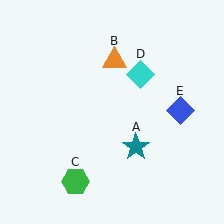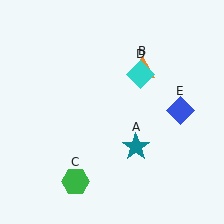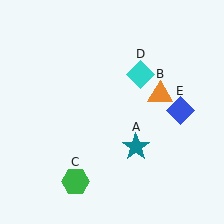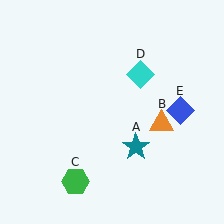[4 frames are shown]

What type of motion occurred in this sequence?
The orange triangle (object B) rotated clockwise around the center of the scene.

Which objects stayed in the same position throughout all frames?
Teal star (object A) and green hexagon (object C) and cyan diamond (object D) and blue diamond (object E) remained stationary.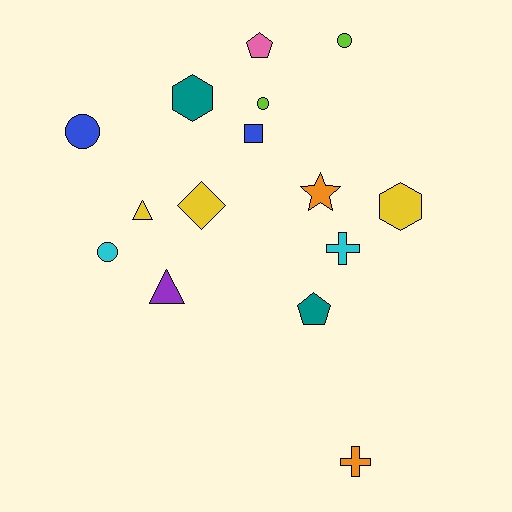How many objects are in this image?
There are 15 objects.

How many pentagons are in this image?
There are 2 pentagons.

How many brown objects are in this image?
There are no brown objects.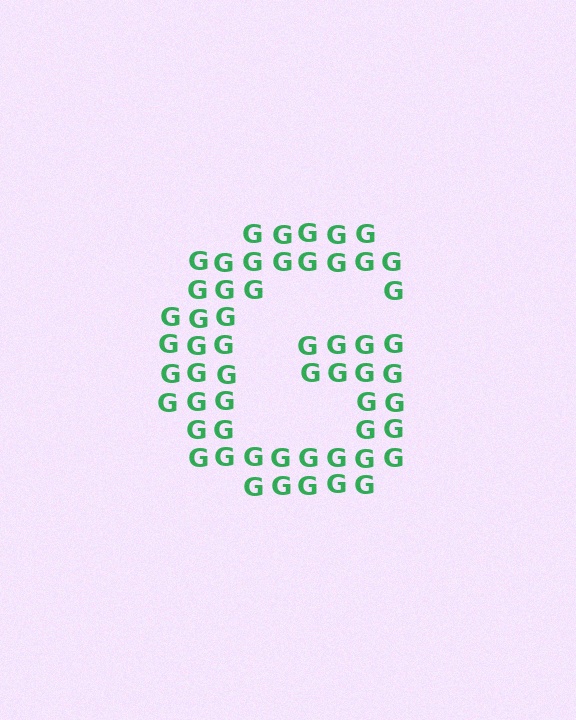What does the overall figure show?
The overall figure shows the letter G.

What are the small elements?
The small elements are letter G's.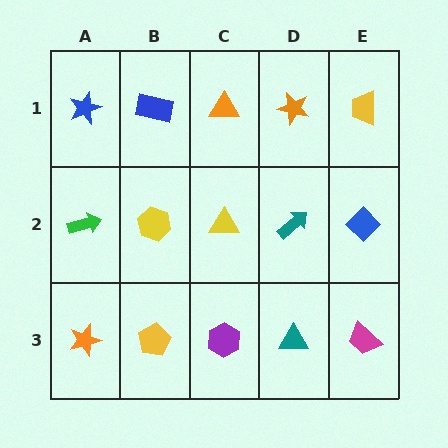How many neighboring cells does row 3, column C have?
3.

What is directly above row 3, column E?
A blue diamond.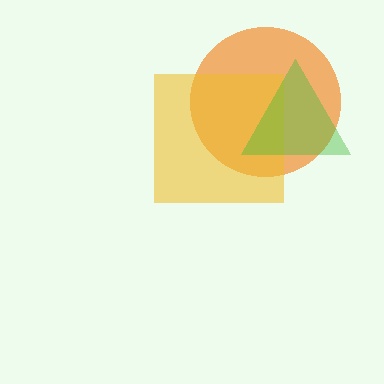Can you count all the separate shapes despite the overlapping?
Yes, there are 3 separate shapes.